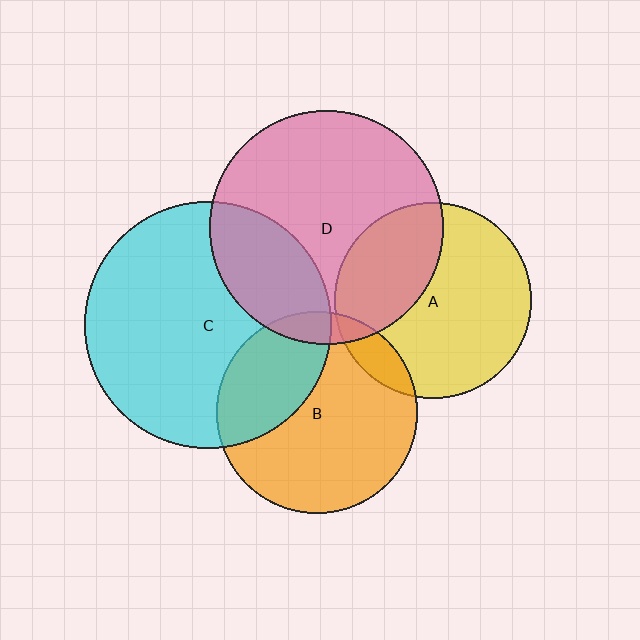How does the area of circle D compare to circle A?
Approximately 1.4 times.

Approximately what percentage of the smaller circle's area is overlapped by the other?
Approximately 10%.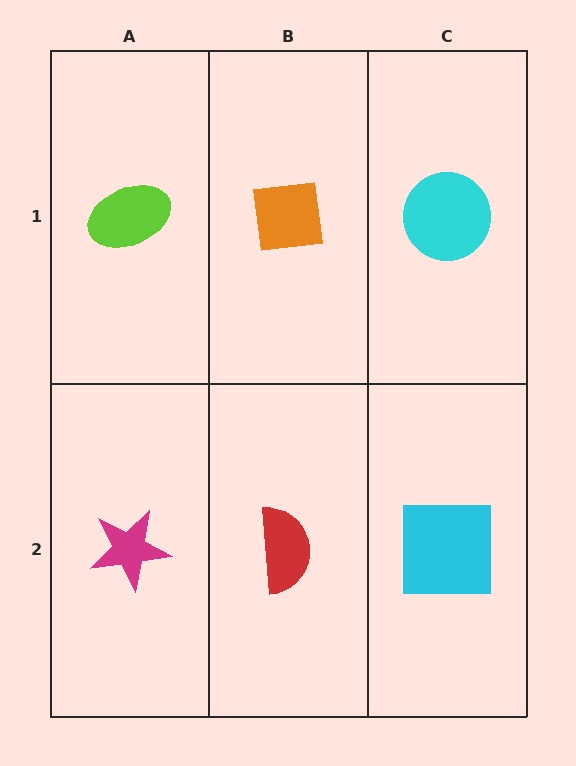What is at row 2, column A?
A magenta star.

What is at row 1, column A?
A lime ellipse.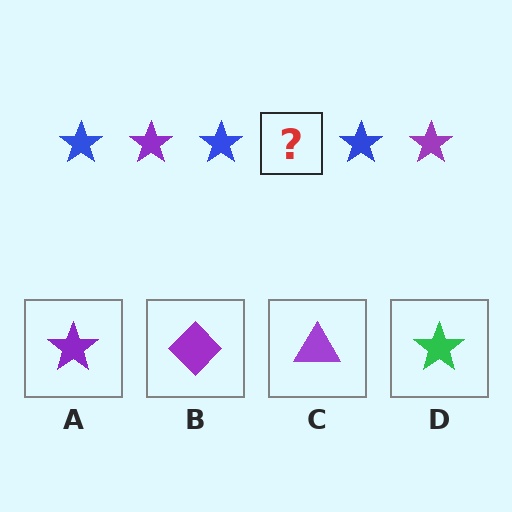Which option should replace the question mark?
Option A.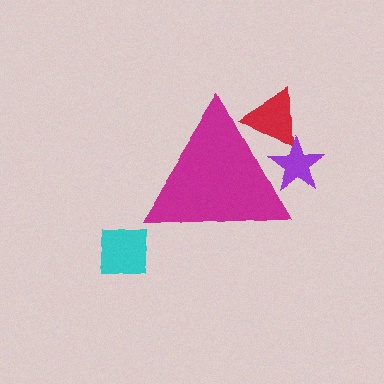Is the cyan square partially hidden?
No, the cyan square is fully visible.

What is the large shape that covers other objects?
A magenta triangle.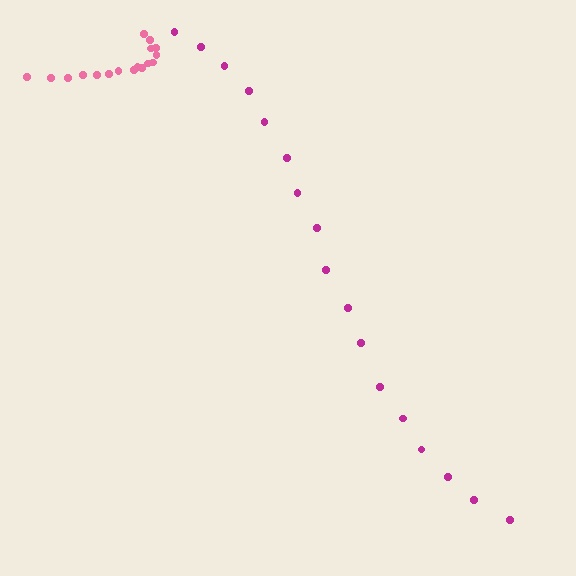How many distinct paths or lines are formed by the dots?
There are 2 distinct paths.